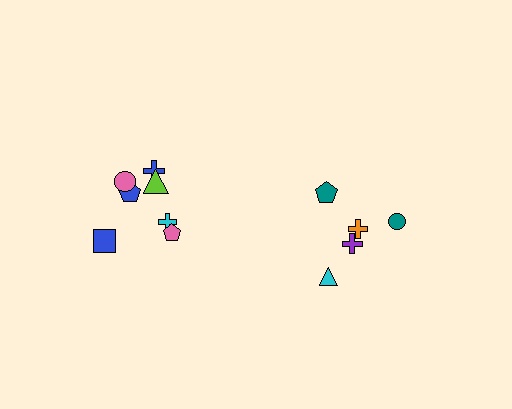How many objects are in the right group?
There are 5 objects.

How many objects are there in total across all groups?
There are 12 objects.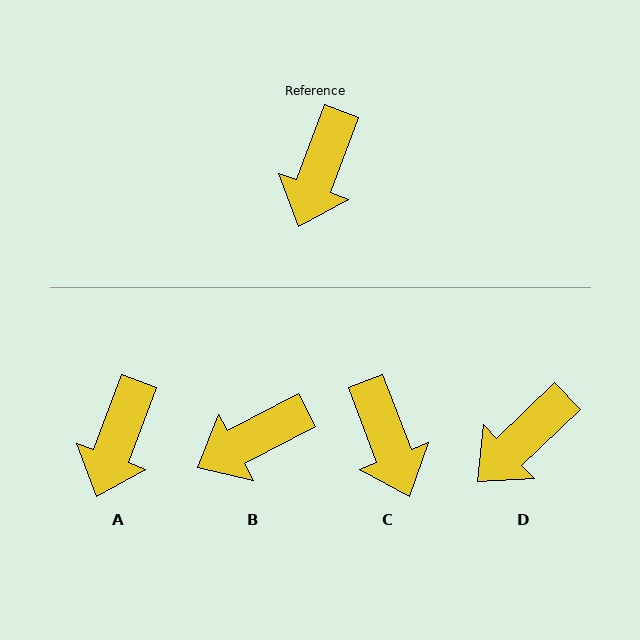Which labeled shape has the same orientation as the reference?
A.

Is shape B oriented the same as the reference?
No, it is off by about 42 degrees.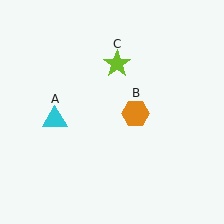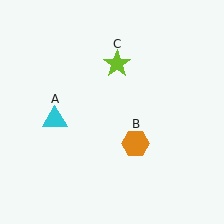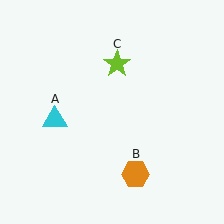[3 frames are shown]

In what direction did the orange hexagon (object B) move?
The orange hexagon (object B) moved down.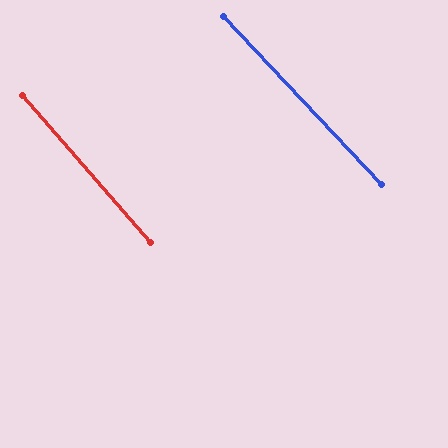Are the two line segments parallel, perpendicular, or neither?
Parallel — their directions differ by only 2.0°.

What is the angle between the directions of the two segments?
Approximately 2 degrees.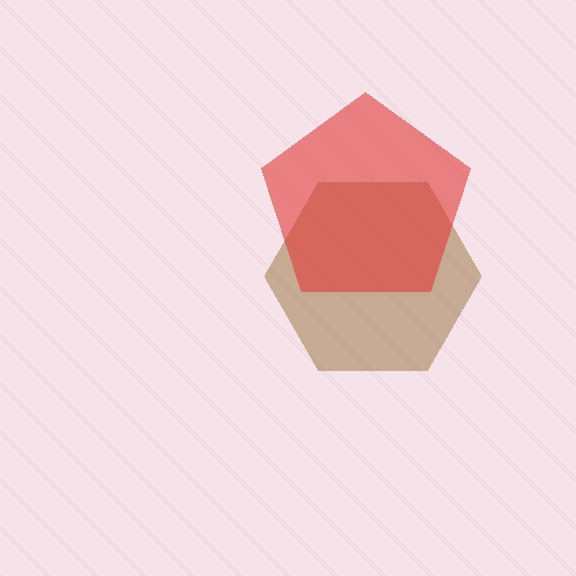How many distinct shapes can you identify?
There are 2 distinct shapes: a brown hexagon, a red pentagon.